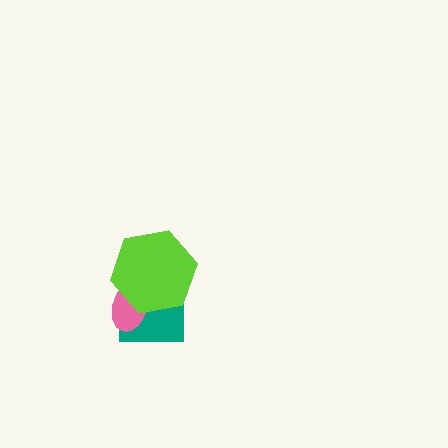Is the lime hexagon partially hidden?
No, no other shape covers it.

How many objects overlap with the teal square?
2 objects overlap with the teal square.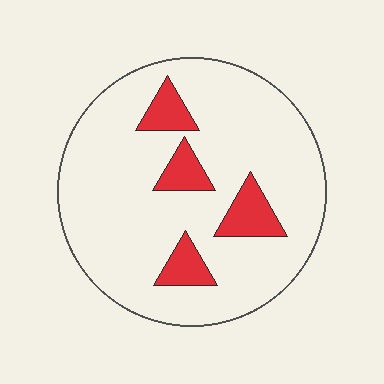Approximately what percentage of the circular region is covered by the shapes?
Approximately 15%.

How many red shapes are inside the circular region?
4.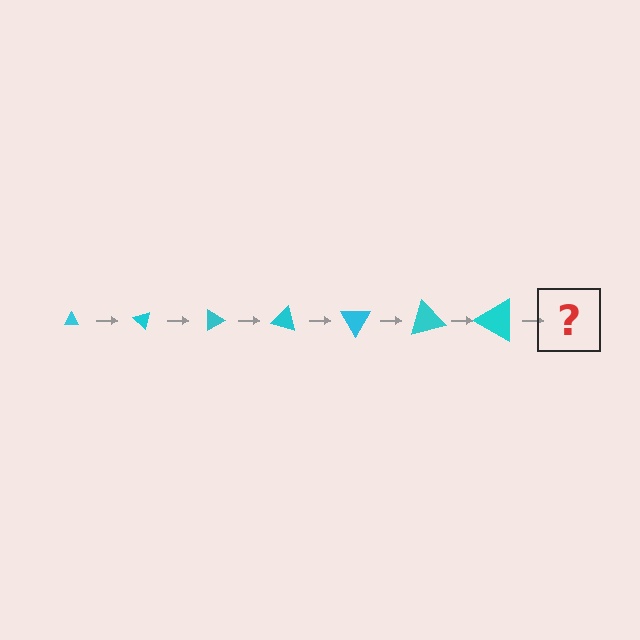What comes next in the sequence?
The next element should be a triangle, larger than the previous one and rotated 315 degrees from the start.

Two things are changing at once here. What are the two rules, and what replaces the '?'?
The two rules are that the triangle grows larger each step and it rotates 45 degrees each step. The '?' should be a triangle, larger than the previous one and rotated 315 degrees from the start.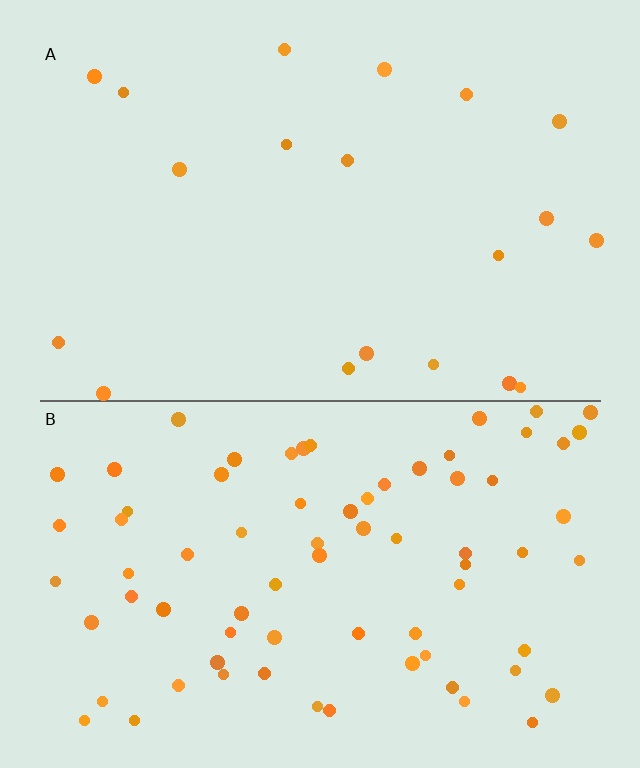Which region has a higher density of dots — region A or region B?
B (the bottom).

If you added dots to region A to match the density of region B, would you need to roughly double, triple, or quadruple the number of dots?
Approximately quadruple.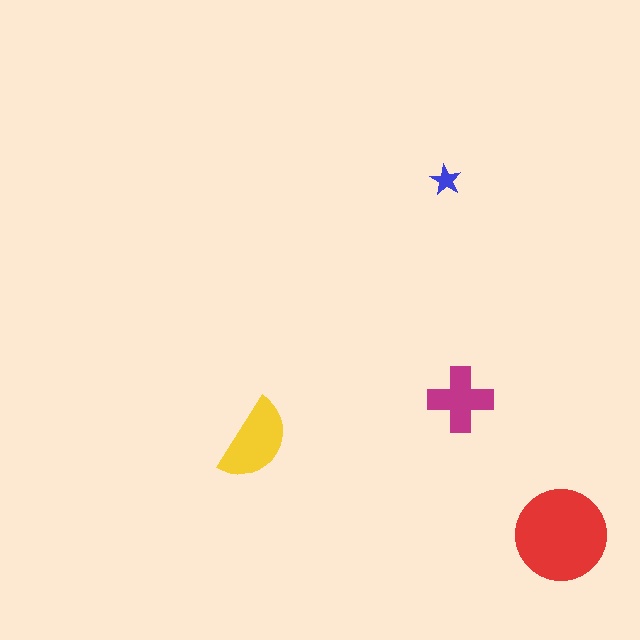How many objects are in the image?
There are 4 objects in the image.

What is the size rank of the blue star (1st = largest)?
4th.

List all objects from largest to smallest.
The red circle, the yellow semicircle, the magenta cross, the blue star.